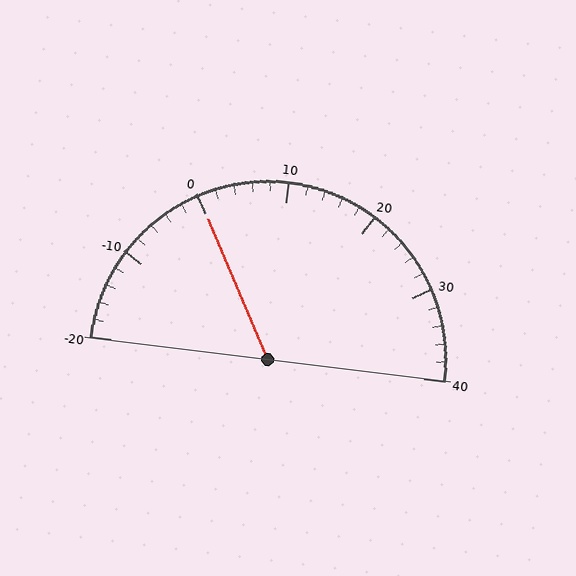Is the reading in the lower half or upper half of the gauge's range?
The reading is in the lower half of the range (-20 to 40).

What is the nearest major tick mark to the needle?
The nearest major tick mark is 0.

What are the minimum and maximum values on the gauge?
The gauge ranges from -20 to 40.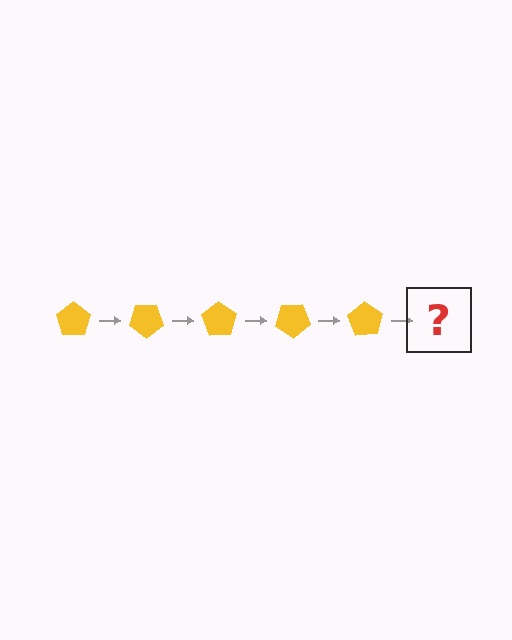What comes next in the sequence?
The next element should be a yellow pentagon rotated 175 degrees.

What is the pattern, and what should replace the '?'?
The pattern is that the pentagon rotates 35 degrees each step. The '?' should be a yellow pentagon rotated 175 degrees.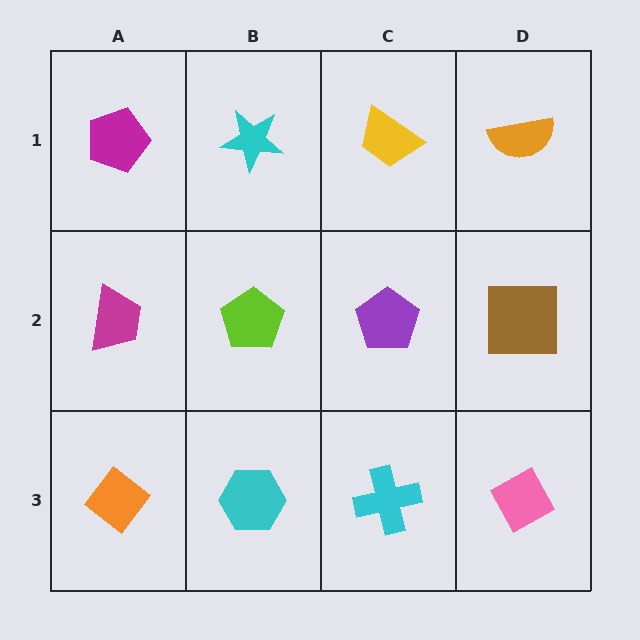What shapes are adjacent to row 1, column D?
A brown square (row 2, column D), a yellow trapezoid (row 1, column C).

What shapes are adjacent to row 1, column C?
A purple pentagon (row 2, column C), a cyan star (row 1, column B), an orange semicircle (row 1, column D).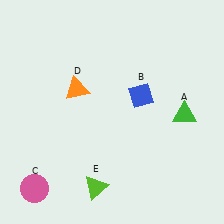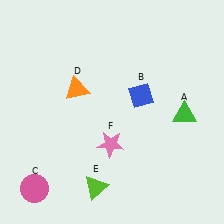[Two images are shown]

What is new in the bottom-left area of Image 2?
A pink star (F) was added in the bottom-left area of Image 2.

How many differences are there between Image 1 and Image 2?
There is 1 difference between the two images.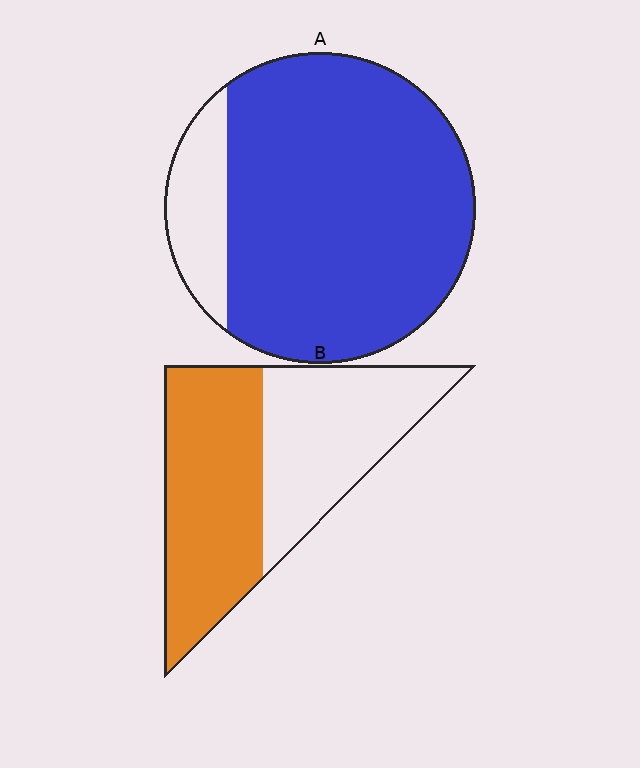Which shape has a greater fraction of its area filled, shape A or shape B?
Shape A.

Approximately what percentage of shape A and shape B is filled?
A is approximately 85% and B is approximately 55%.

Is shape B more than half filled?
Roughly half.